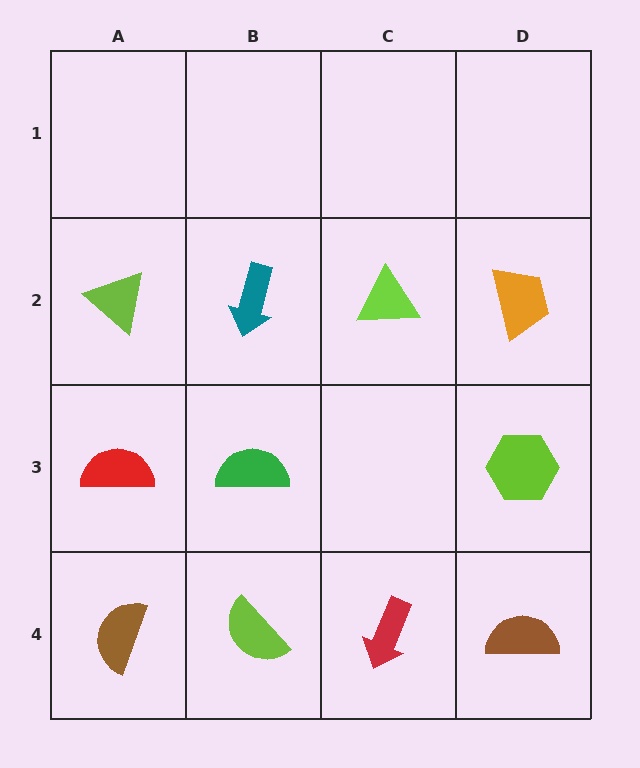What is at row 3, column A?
A red semicircle.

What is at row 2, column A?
A lime triangle.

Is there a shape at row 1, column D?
No, that cell is empty.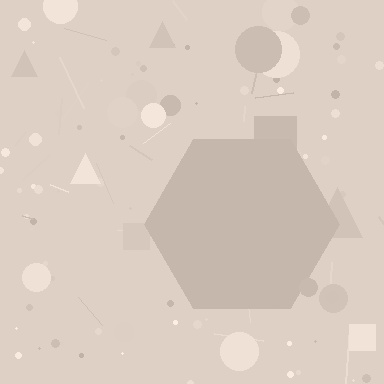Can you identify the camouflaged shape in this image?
The camouflaged shape is a hexagon.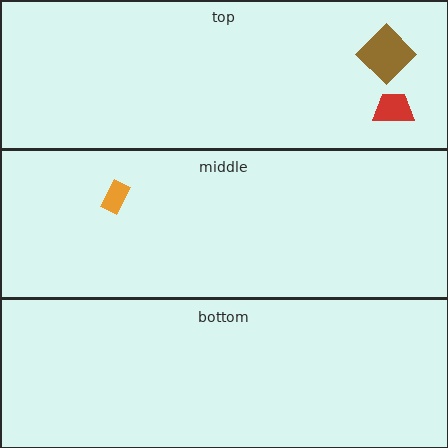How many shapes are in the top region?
2.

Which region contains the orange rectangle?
The middle region.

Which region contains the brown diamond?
The top region.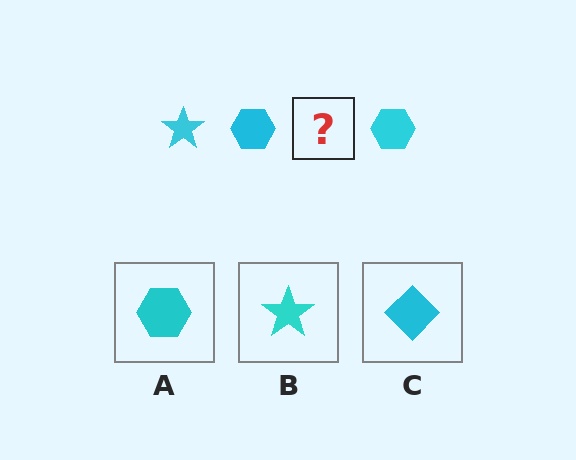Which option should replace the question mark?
Option B.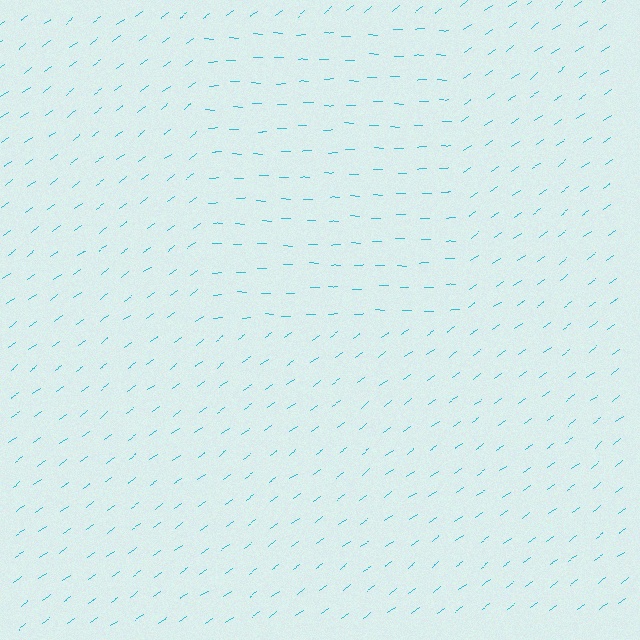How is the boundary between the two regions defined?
The boundary is defined purely by a change in line orientation (approximately 37 degrees difference). All lines are the same color and thickness.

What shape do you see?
I see a rectangle.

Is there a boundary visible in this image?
Yes, there is a texture boundary formed by a change in line orientation.